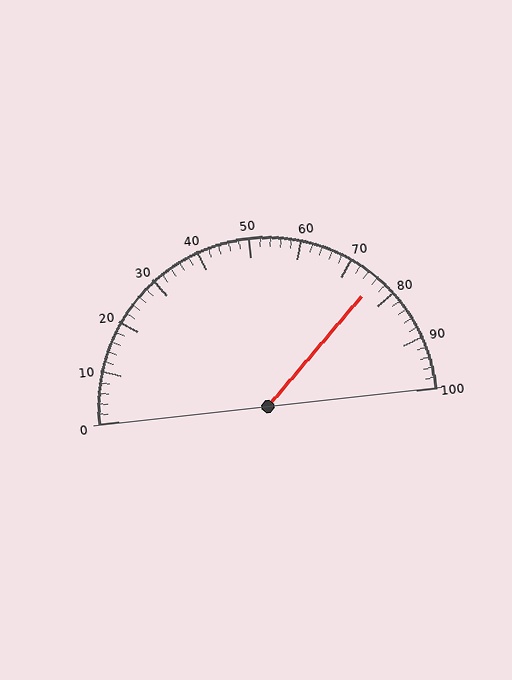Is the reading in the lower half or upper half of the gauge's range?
The reading is in the upper half of the range (0 to 100).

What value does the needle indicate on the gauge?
The needle indicates approximately 76.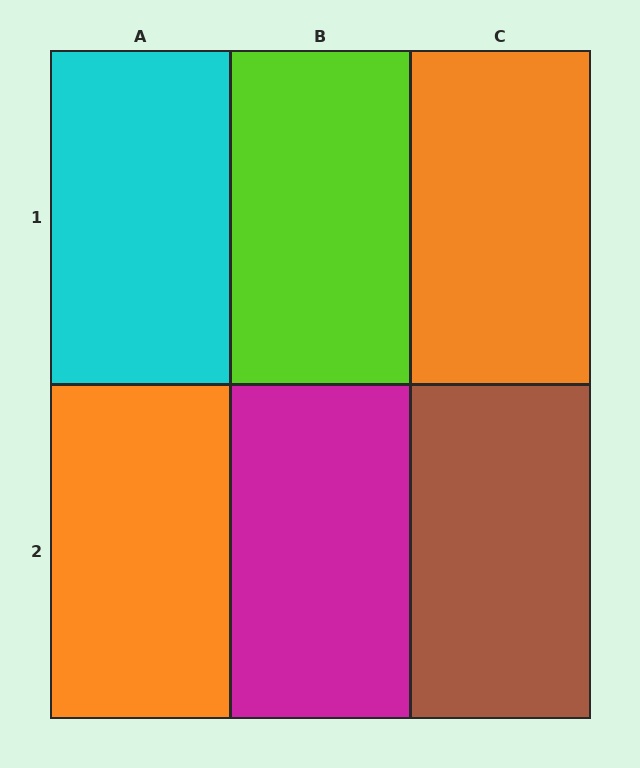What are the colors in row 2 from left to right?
Orange, magenta, brown.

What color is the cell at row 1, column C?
Orange.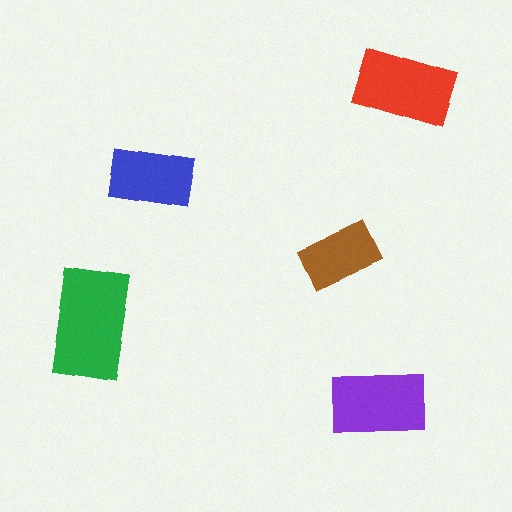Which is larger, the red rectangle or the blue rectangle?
The red one.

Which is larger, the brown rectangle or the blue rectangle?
The blue one.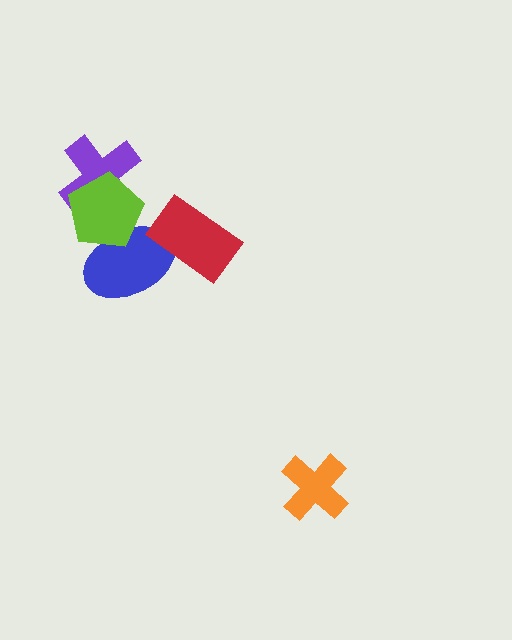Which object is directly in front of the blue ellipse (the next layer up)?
The red rectangle is directly in front of the blue ellipse.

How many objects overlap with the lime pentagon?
2 objects overlap with the lime pentagon.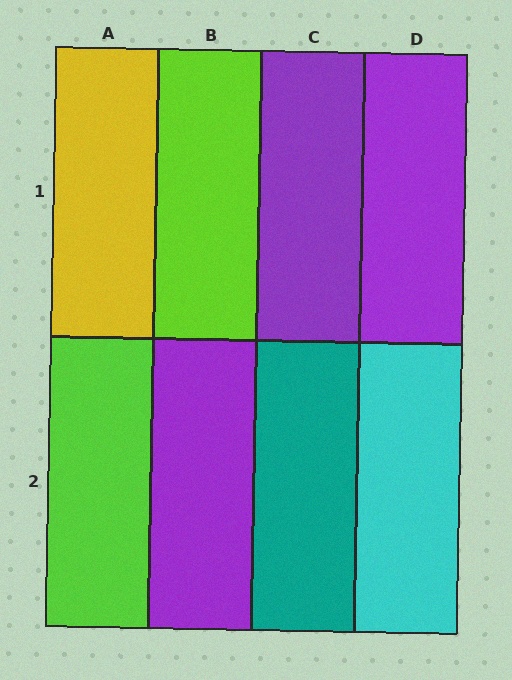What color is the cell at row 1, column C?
Purple.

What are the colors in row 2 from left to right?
Lime, purple, teal, cyan.